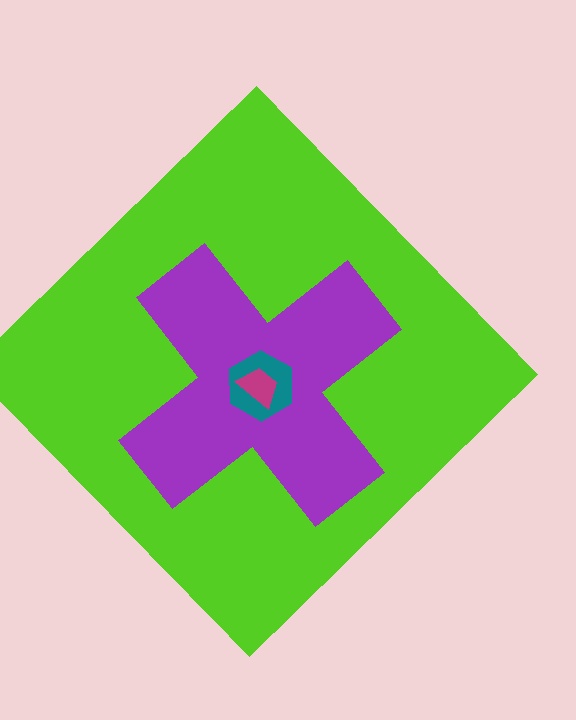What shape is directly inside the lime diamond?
The purple cross.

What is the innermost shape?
The magenta trapezoid.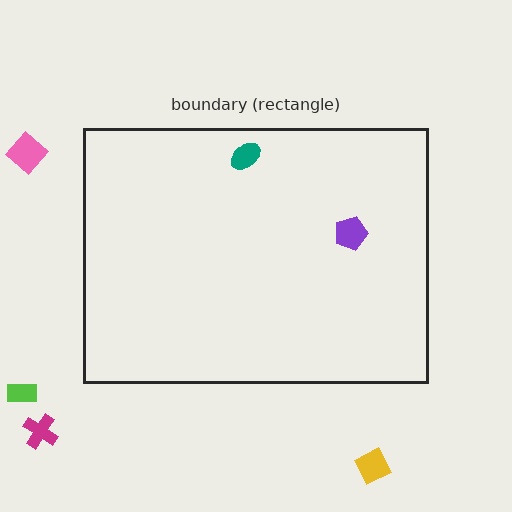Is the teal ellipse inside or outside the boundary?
Inside.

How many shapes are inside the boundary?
2 inside, 4 outside.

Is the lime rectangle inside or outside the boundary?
Outside.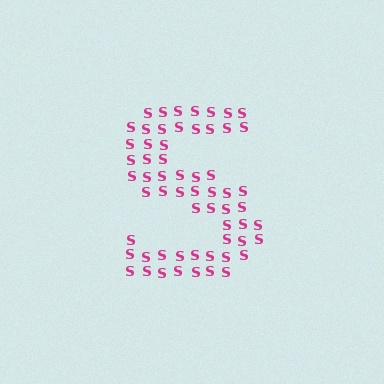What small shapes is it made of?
It is made of small letter S's.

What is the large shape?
The large shape is the letter S.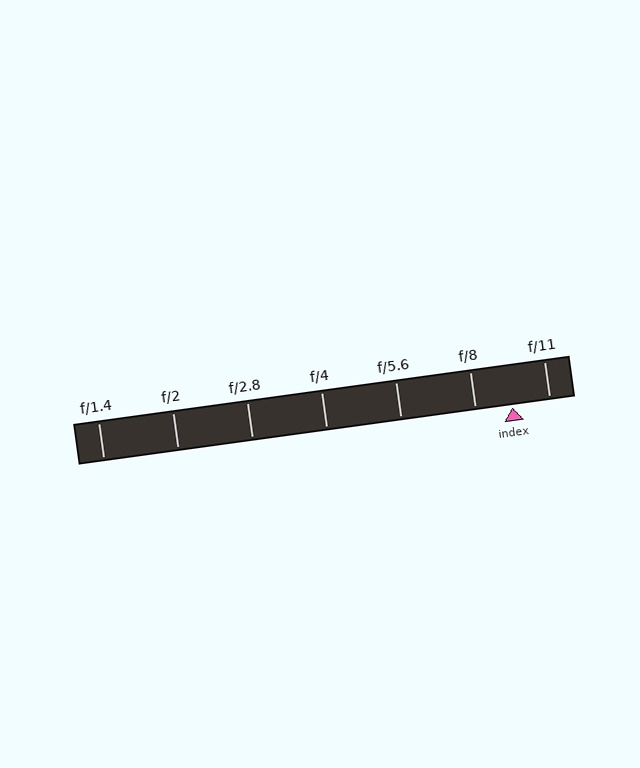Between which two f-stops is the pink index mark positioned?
The index mark is between f/8 and f/11.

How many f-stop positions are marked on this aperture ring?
There are 7 f-stop positions marked.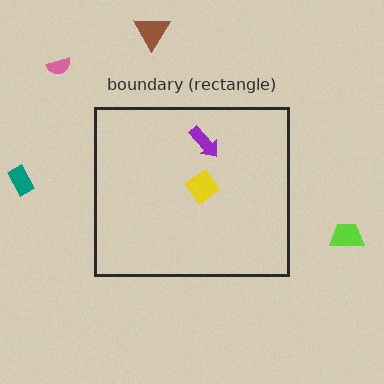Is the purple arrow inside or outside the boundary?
Inside.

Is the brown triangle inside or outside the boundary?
Outside.